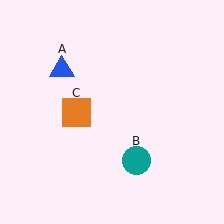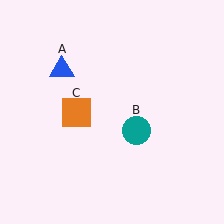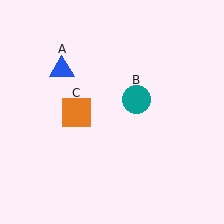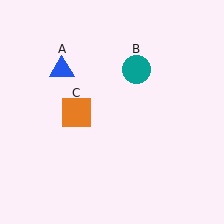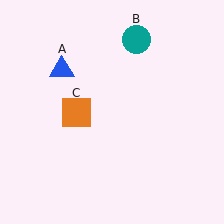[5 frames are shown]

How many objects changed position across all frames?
1 object changed position: teal circle (object B).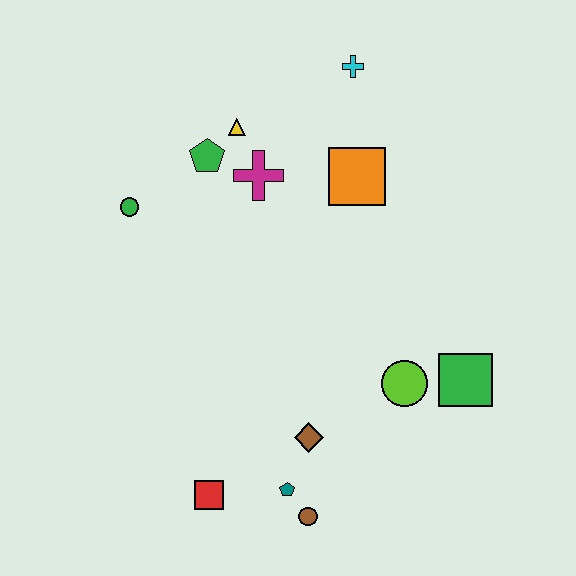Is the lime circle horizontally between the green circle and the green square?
Yes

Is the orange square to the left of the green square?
Yes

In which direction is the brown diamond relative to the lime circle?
The brown diamond is to the left of the lime circle.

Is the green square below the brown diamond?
No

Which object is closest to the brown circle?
The teal pentagon is closest to the brown circle.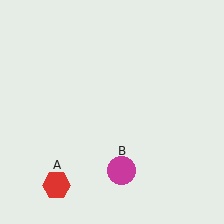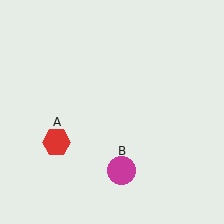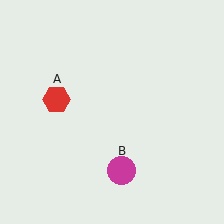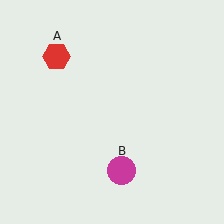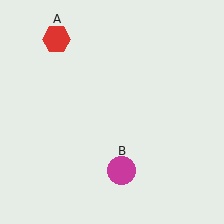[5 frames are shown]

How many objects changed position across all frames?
1 object changed position: red hexagon (object A).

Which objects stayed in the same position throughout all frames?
Magenta circle (object B) remained stationary.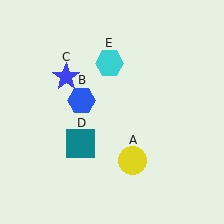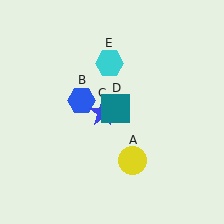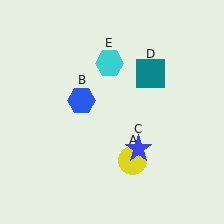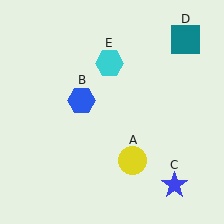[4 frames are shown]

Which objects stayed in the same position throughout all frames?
Yellow circle (object A) and blue hexagon (object B) and cyan hexagon (object E) remained stationary.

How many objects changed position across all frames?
2 objects changed position: blue star (object C), teal square (object D).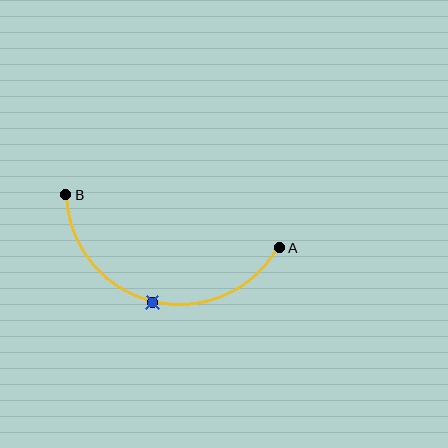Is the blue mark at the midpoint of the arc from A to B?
Yes. The blue mark lies on the arc at equal arc-length from both A and B — it is the arc midpoint.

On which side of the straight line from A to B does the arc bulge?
The arc bulges below the straight line connecting A and B.